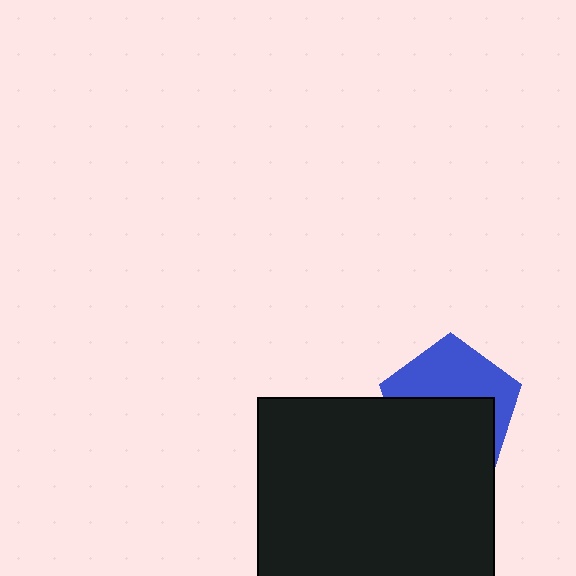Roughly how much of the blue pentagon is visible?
About half of it is visible (roughly 47%).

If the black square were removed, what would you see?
You would see the complete blue pentagon.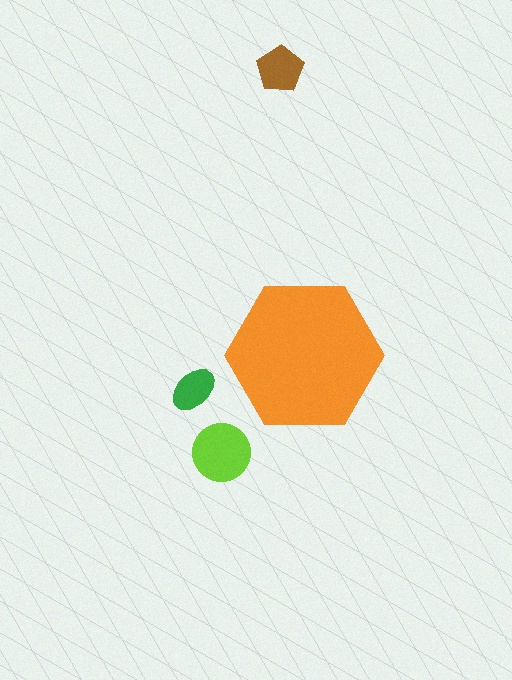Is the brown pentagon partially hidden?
No, the brown pentagon is fully visible.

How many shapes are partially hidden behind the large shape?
0 shapes are partially hidden.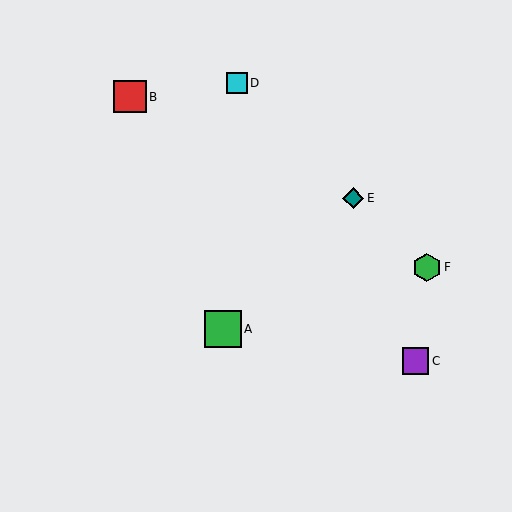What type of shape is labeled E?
Shape E is a teal diamond.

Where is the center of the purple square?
The center of the purple square is at (416, 361).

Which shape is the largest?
The green square (labeled A) is the largest.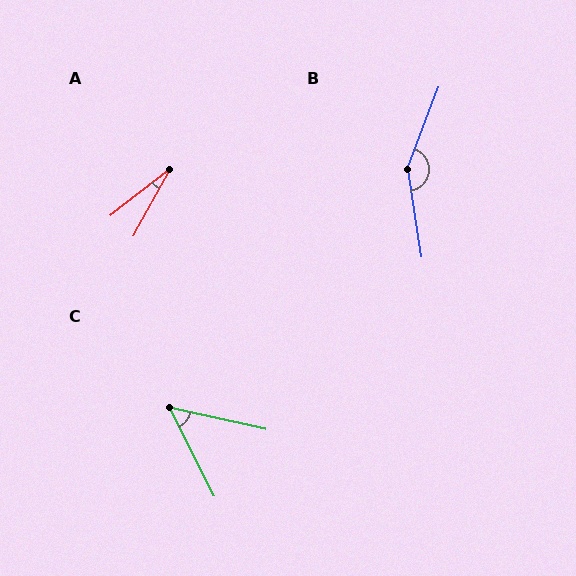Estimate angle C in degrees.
Approximately 51 degrees.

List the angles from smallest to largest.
A (23°), C (51°), B (150°).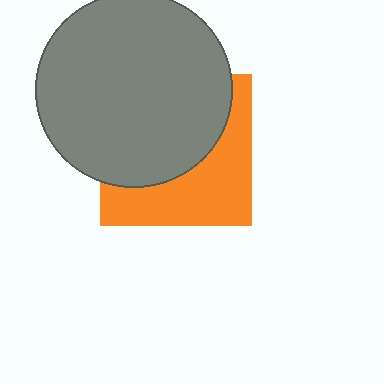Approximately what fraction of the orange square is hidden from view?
Roughly 57% of the orange square is hidden behind the gray circle.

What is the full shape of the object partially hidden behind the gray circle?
The partially hidden object is an orange square.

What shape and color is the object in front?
The object in front is a gray circle.